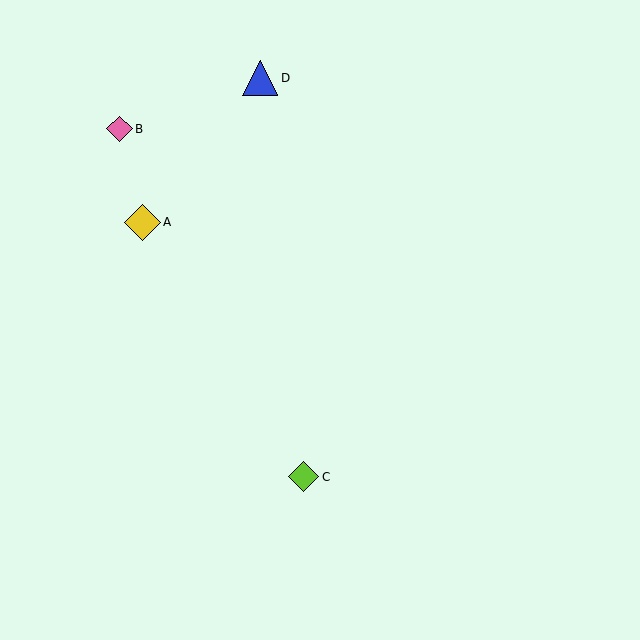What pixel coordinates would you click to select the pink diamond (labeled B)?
Click at (120, 129) to select the pink diamond B.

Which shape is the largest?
The yellow diamond (labeled A) is the largest.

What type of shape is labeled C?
Shape C is a lime diamond.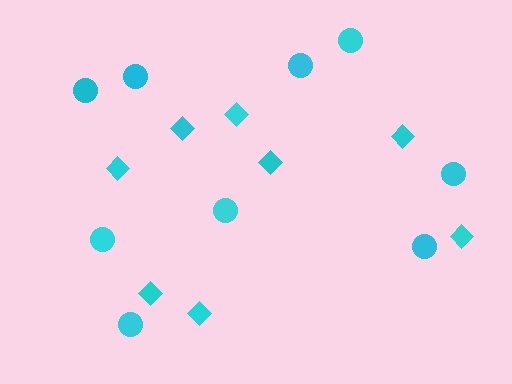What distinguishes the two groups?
There are 2 groups: one group of diamonds (8) and one group of circles (9).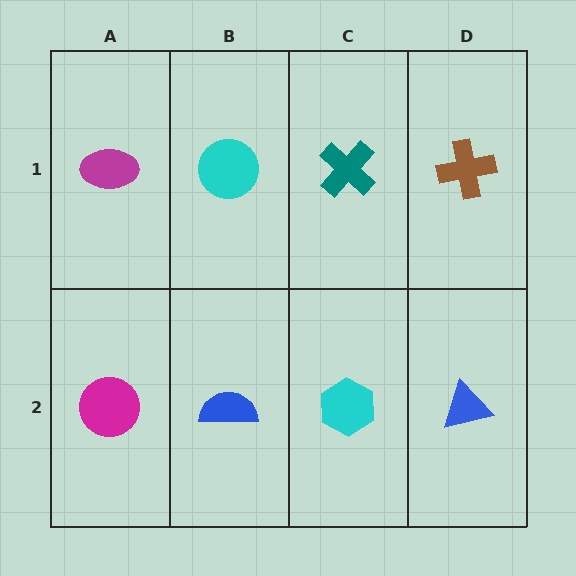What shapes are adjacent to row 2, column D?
A brown cross (row 1, column D), a cyan hexagon (row 2, column C).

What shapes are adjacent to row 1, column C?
A cyan hexagon (row 2, column C), a cyan circle (row 1, column B), a brown cross (row 1, column D).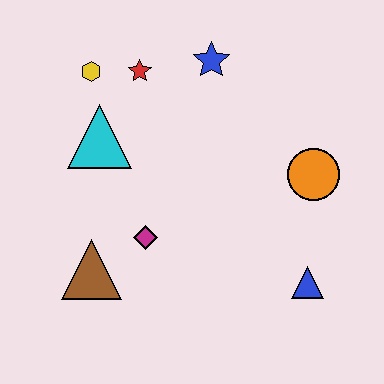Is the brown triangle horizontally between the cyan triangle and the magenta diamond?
No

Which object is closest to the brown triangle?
The magenta diamond is closest to the brown triangle.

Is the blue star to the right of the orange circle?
No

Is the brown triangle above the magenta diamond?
No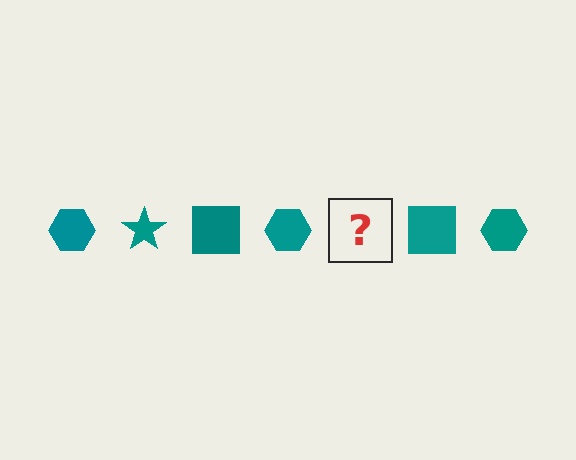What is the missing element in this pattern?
The missing element is a teal star.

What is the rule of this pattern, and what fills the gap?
The rule is that the pattern cycles through hexagon, star, square shapes in teal. The gap should be filled with a teal star.